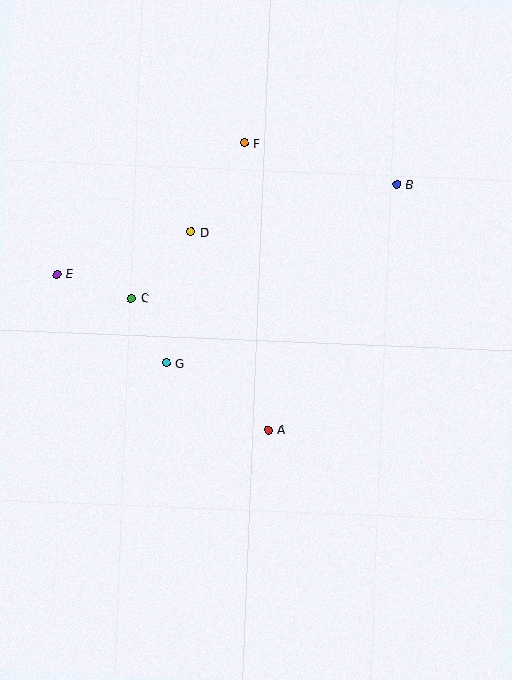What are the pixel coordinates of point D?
Point D is at (191, 232).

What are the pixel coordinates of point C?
Point C is at (131, 298).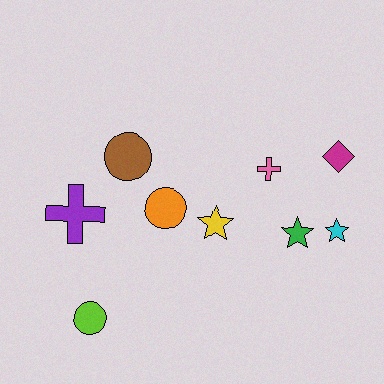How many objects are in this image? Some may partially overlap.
There are 9 objects.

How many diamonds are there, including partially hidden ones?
There is 1 diamond.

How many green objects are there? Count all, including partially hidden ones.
There is 1 green object.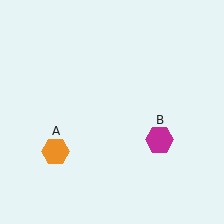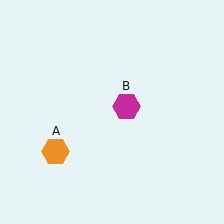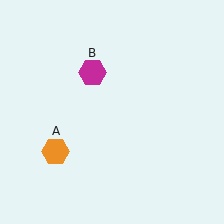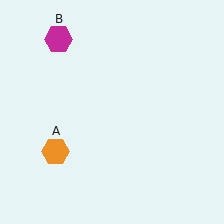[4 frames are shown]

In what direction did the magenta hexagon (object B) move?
The magenta hexagon (object B) moved up and to the left.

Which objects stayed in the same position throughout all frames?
Orange hexagon (object A) remained stationary.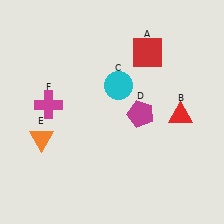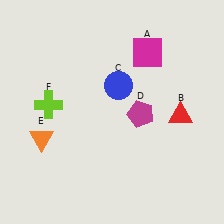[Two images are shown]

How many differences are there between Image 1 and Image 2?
There are 3 differences between the two images.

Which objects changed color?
A changed from red to magenta. C changed from cyan to blue. F changed from magenta to lime.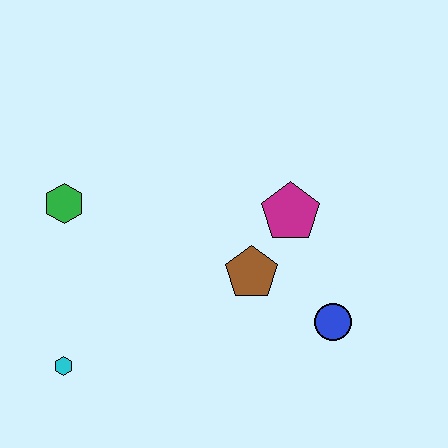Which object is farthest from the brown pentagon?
The cyan hexagon is farthest from the brown pentagon.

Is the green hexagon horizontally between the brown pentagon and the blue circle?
No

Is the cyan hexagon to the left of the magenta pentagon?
Yes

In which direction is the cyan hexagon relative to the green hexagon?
The cyan hexagon is below the green hexagon.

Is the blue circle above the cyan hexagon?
Yes